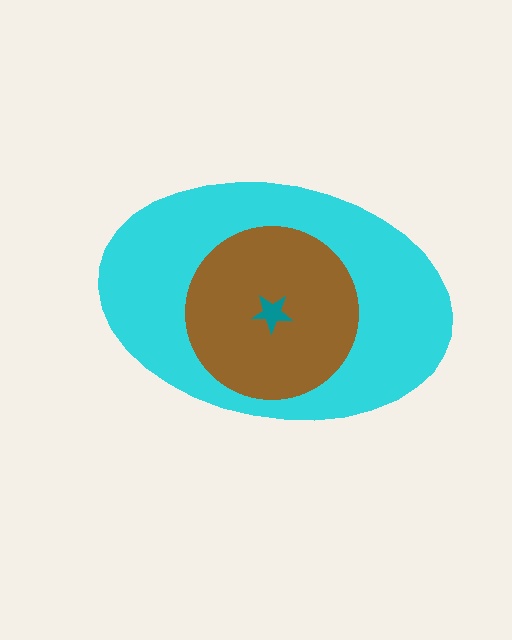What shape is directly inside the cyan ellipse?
The brown circle.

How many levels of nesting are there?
3.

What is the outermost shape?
The cyan ellipse.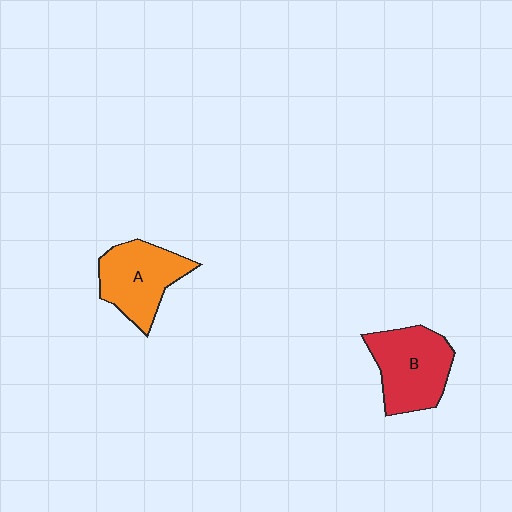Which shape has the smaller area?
Shape A (orange).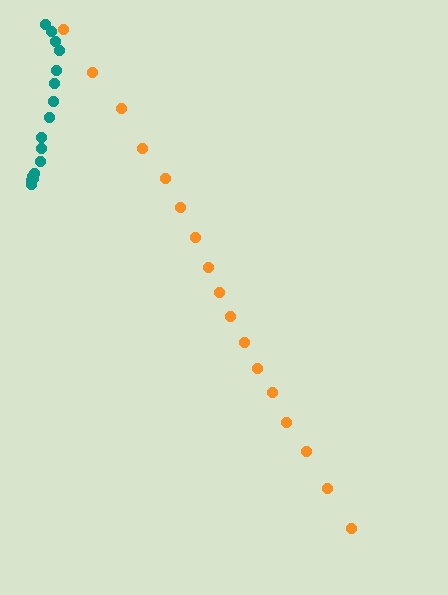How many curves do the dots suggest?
There are 2 distinct paths.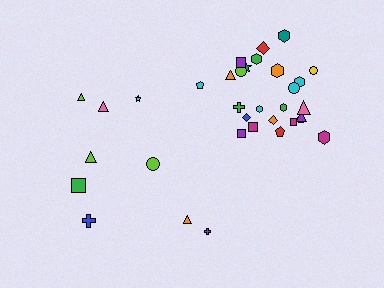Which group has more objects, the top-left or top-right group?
The top-right group.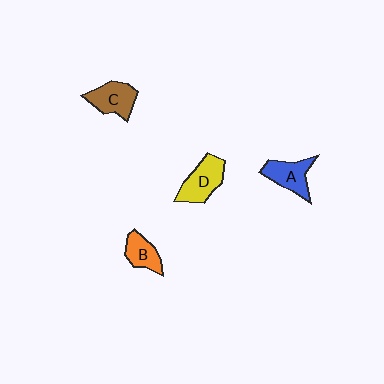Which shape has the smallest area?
Shape B (orange).